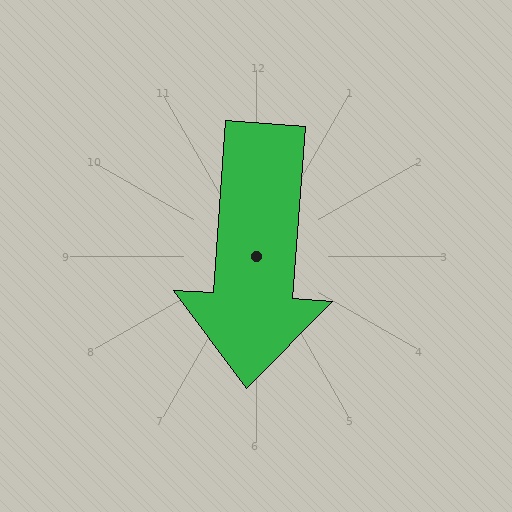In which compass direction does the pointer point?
South.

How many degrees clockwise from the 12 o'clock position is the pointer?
Approximately 184 degrees.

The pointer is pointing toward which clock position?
Roughly 6 o'clock.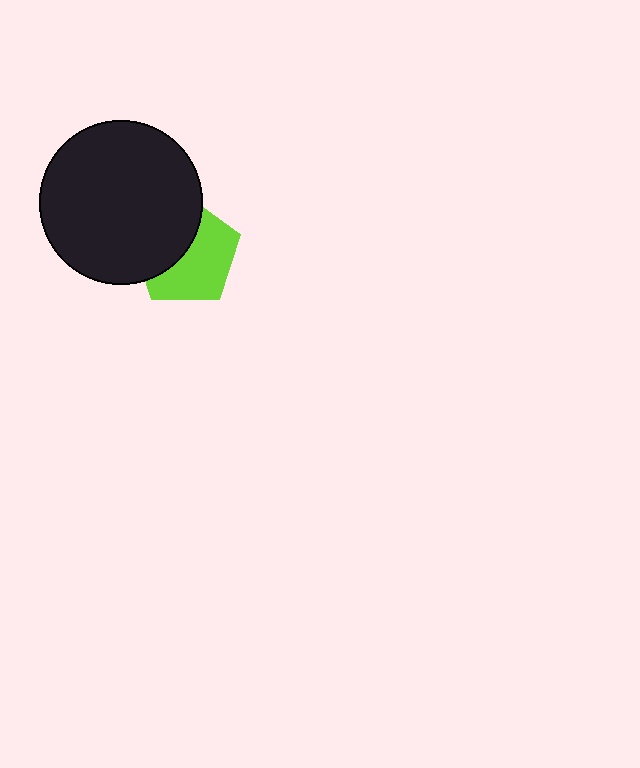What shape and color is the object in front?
The object in front is a black circle.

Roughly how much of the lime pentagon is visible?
About half of it is visible (roughly 56%).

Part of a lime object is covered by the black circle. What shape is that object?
It is a pentagon.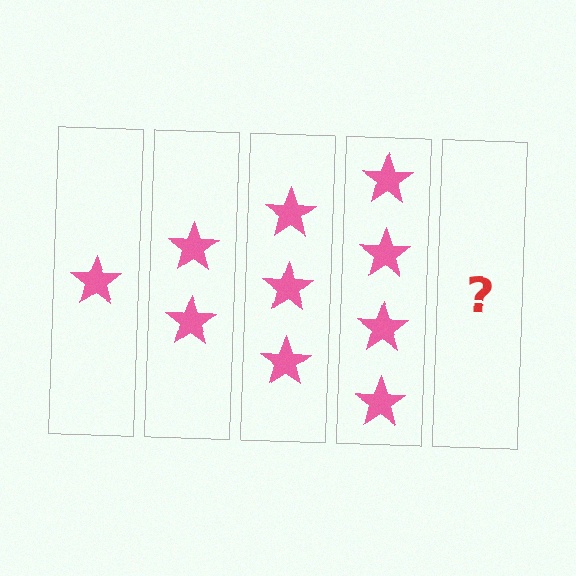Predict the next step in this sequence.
The next step is 5 stars.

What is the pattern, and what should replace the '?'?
The pattern is that each step adds one more star. The '?' should be 5 stars.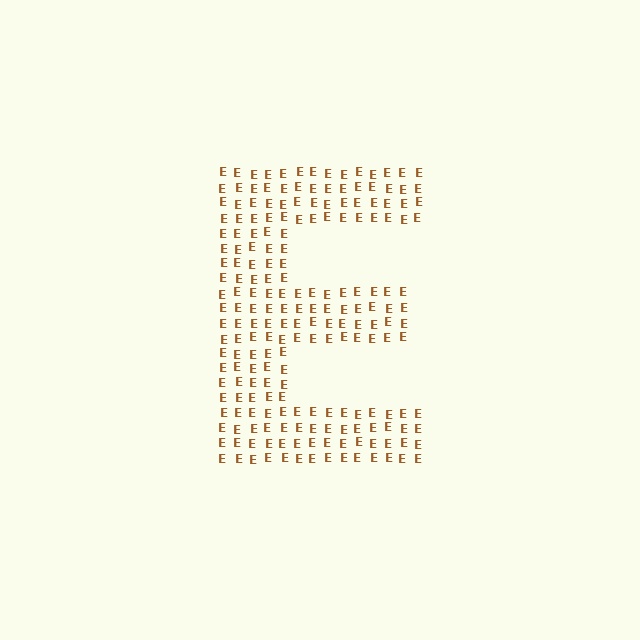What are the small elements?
The small elements are letter E's.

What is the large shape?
The large shape is the letter E.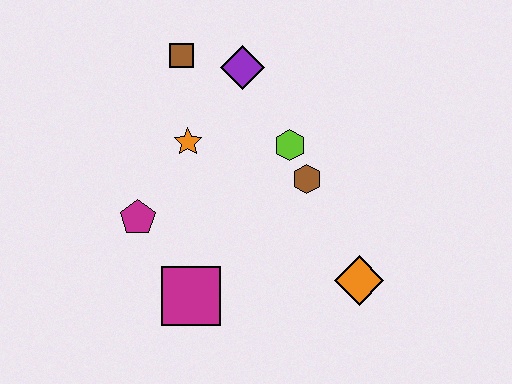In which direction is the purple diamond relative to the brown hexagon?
The purple diamond is above the brown hexagon.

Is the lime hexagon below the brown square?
Yes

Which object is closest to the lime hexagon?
The brown hexagon is closest to the lime hexagon.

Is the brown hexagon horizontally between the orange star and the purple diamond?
No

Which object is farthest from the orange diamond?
The brown square is farthest from the orange diamond.